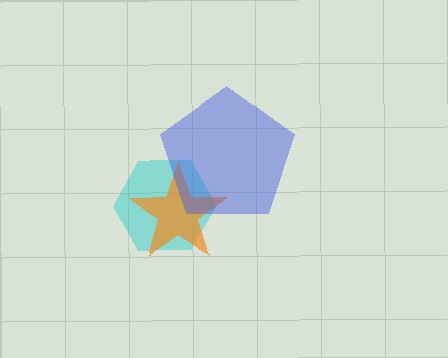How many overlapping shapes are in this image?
There are 3 overlapping shapes in the image.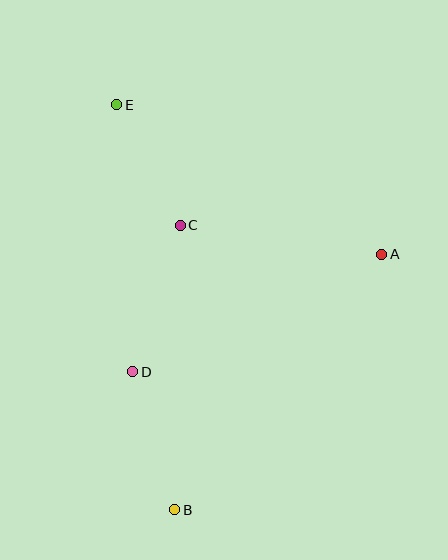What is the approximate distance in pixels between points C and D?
The distance between C and D is approximately 154 pixels.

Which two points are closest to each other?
Points C and E are closest to each other.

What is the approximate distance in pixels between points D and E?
The distance between D and E is approximately 268 pixels.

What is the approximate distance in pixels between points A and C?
The distance between A and C is approximately 204 pixels.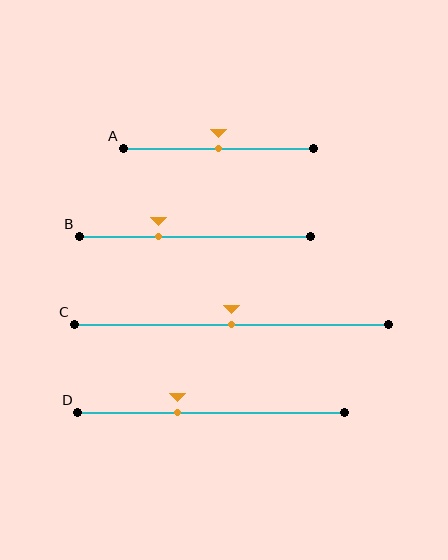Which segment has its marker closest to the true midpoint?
Segment A has its marker closest to the true midpoint.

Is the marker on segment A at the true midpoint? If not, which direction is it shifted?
Yes, the marker on segment A is at the true midpoint.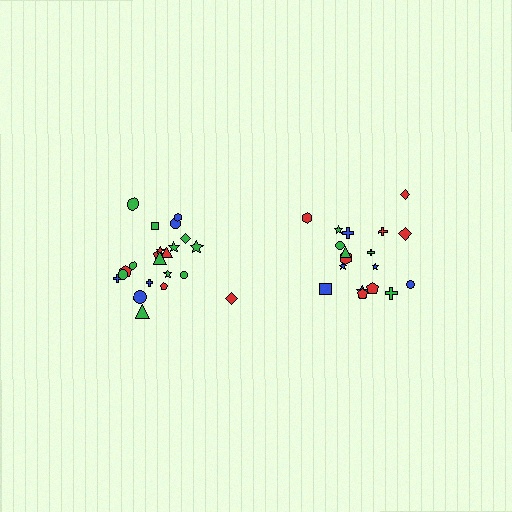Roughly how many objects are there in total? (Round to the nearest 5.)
Roughly 40 objects in total.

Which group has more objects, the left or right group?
The left group.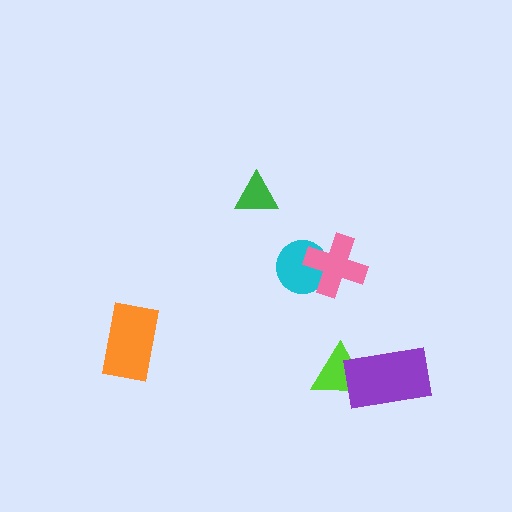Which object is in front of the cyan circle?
The pink cross is in front of the cyan circle.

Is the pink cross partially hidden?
No, no other shape covers it.